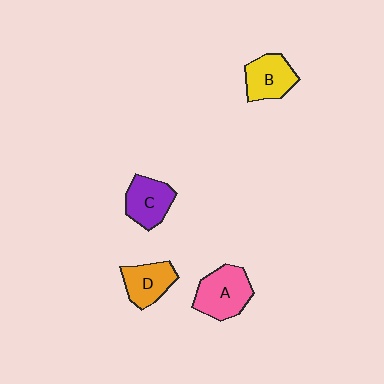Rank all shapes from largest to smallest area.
From largest to smallest: A (pink), C (purple), B (yellow), D (orange).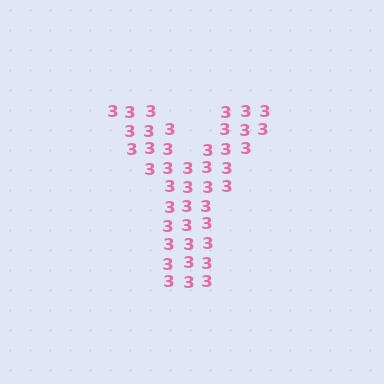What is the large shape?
The large shape is the letter Y.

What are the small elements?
The small elements are digit 3's.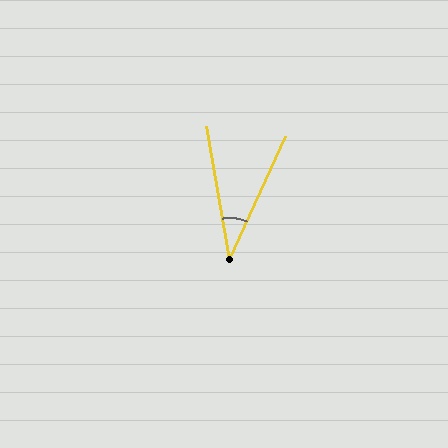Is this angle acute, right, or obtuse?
It is acute.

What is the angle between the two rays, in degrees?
Approximately 34 degrees.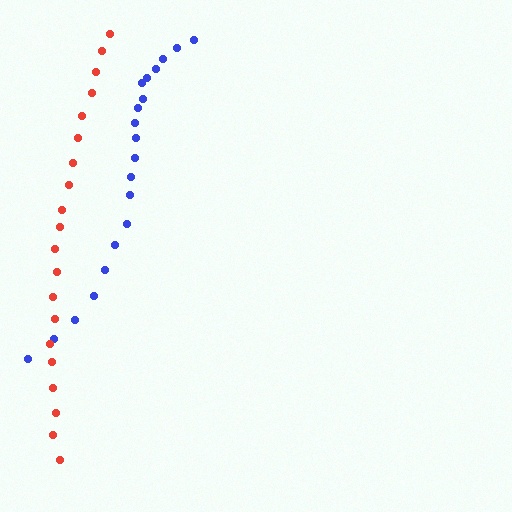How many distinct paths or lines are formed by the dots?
There are 2 distinct paths.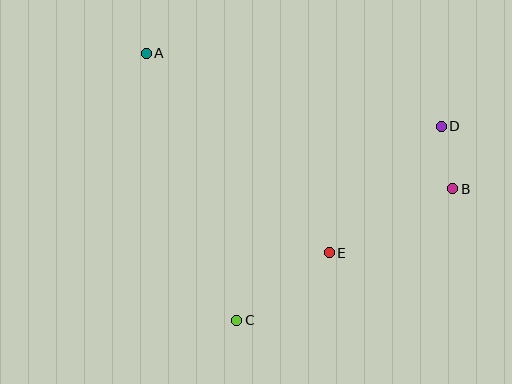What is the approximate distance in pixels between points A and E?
The distance between A and E is approximately 271 pixels.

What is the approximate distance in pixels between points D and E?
The distance between D and E is approximately 169 pixels.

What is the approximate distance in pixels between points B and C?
The distance between B and C is approximately 253 pixels.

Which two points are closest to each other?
Points B and D are closest to each other.